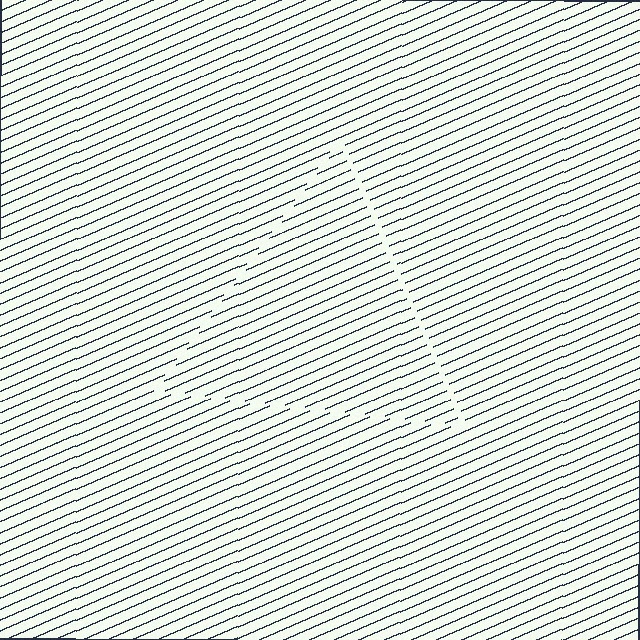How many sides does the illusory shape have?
3 sides — the line-ends trace a triangle.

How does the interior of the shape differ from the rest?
The interior of the shape contains the same grating, shifted by half a period — the contour is defined by the phase discontinuity where line-ends from the inner and outer gratings abut.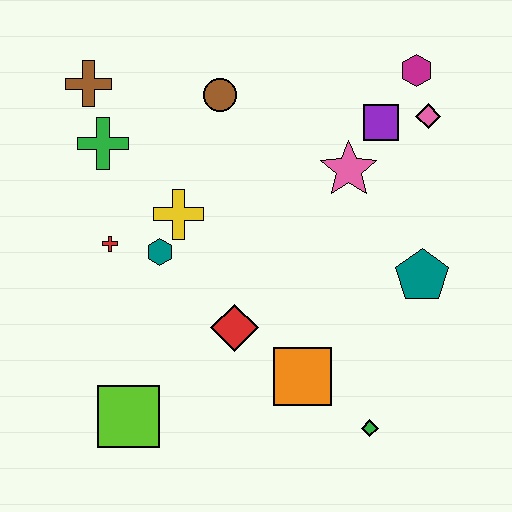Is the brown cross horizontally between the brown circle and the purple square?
No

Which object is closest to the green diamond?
The orange square is closest to the green diamond.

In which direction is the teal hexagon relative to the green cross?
The teal hexagon is below the green cross.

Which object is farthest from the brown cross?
The green diamond is farthest from the brown cross.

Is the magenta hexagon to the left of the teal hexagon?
No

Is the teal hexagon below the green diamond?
No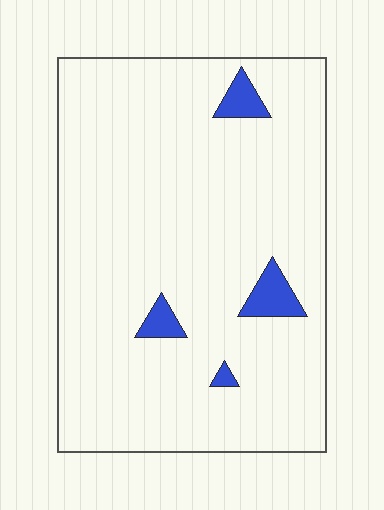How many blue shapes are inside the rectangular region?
4.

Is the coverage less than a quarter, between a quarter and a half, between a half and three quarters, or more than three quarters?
Less than a quarter.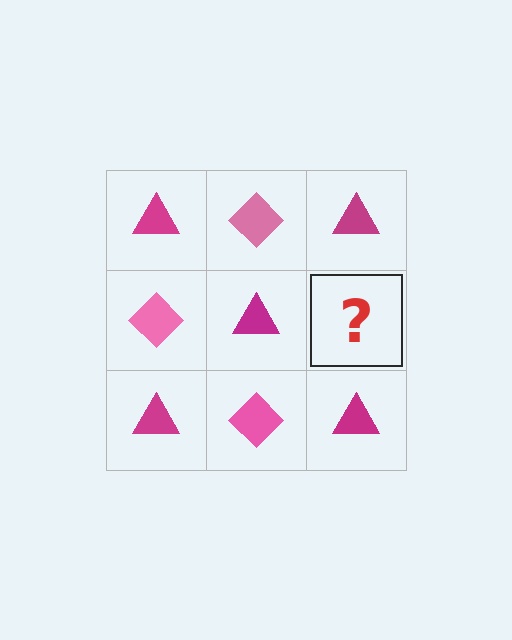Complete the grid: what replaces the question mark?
The question mark should be replaced with a pink diamond.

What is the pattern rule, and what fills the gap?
The rule is that it alternates magenta triangle and pink diamond in a checkerboard pattern. The gap should be filled with a pink diamond.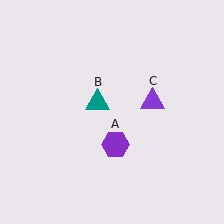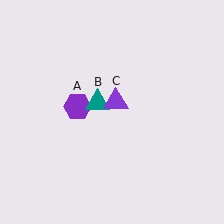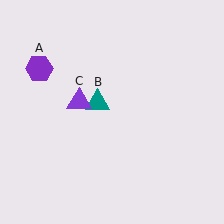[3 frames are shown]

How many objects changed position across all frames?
2 objects changed position: purple hexagon (object A), purple triangle (object C).